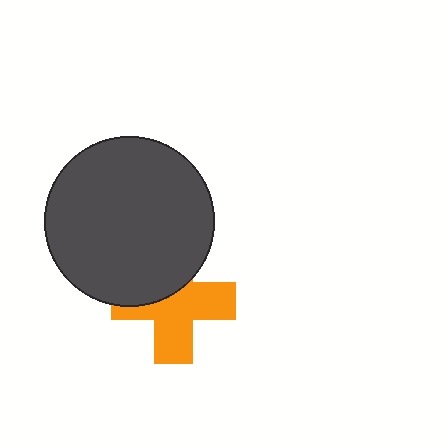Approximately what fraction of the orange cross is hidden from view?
Roughly 39% of the orange cross is hidden behind the dark gray circle.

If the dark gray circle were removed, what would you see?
You would see the complete orange cross.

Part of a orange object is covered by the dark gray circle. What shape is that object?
It is a cross.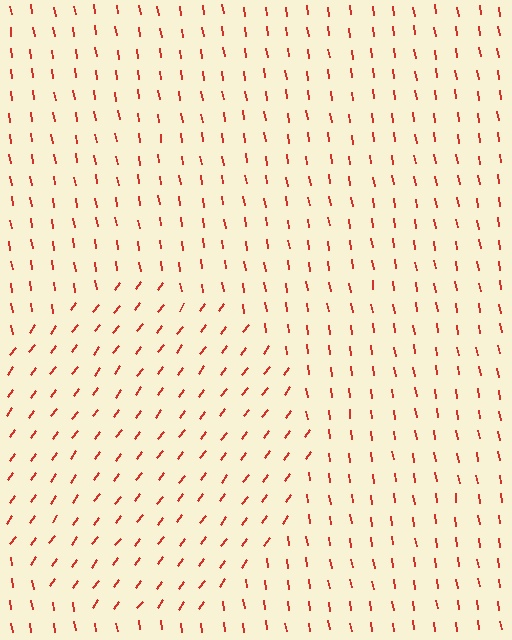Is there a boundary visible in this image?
Yes, there is a texture boundary formed by a change in line orientation.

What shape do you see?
I see a circle.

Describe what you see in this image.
The image is filled with small red line segments. A circle region in the image has lines oriented differently from the surrounding lines, creating a visible texture boundary.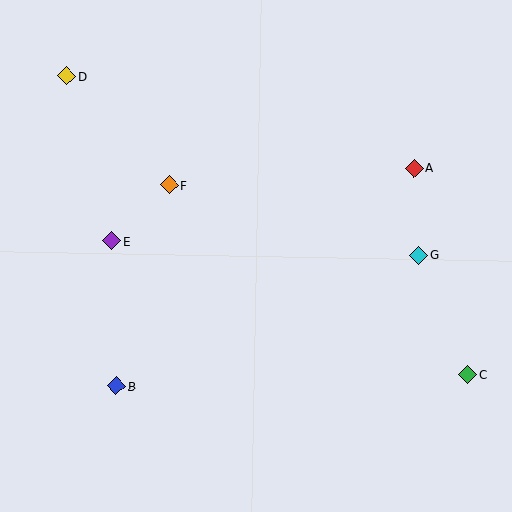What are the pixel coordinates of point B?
Point B is at (116, 386).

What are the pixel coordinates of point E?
Point E is at (112, 241).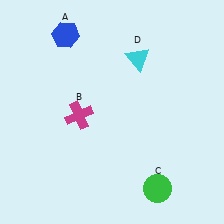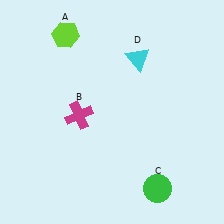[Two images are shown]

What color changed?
The hexagon (A) changed from blue in Image 1 to lime in Image 2.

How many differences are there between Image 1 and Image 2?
There is 1 difference between the two images.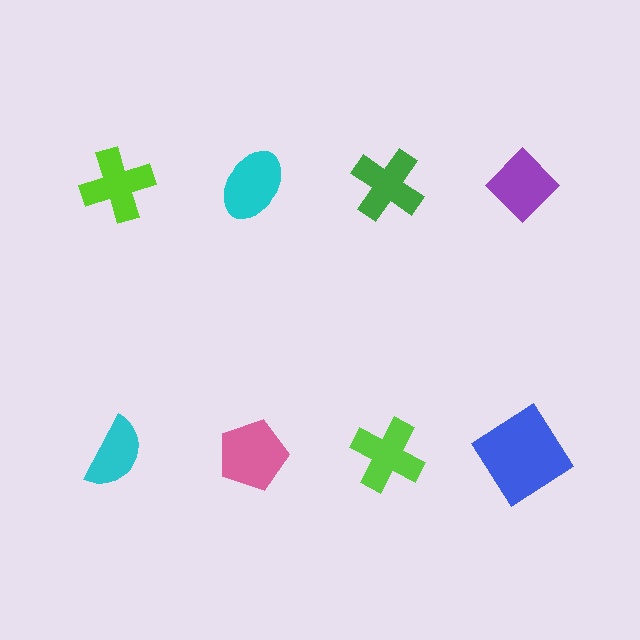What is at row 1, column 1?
A lime cross.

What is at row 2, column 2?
A pink pentagon.